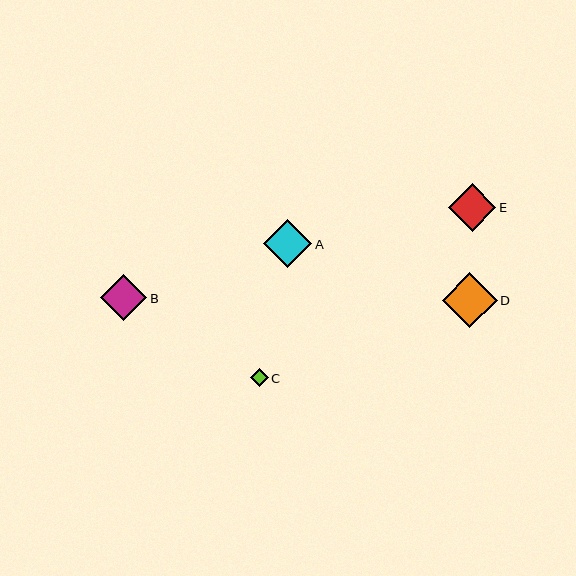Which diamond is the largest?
Diamond D is the largest with a size of approximately 55 pixels.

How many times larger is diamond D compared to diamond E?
Diamond D is approximately 1.2 times the size of diamond E.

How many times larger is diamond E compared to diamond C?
Diamond E is approximately 2.6 times the size of diamond C.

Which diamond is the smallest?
Diamond C is the smallest with a size of approximately 18 pixels.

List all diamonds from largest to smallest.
From largest to smallest: D, A, E, B, C.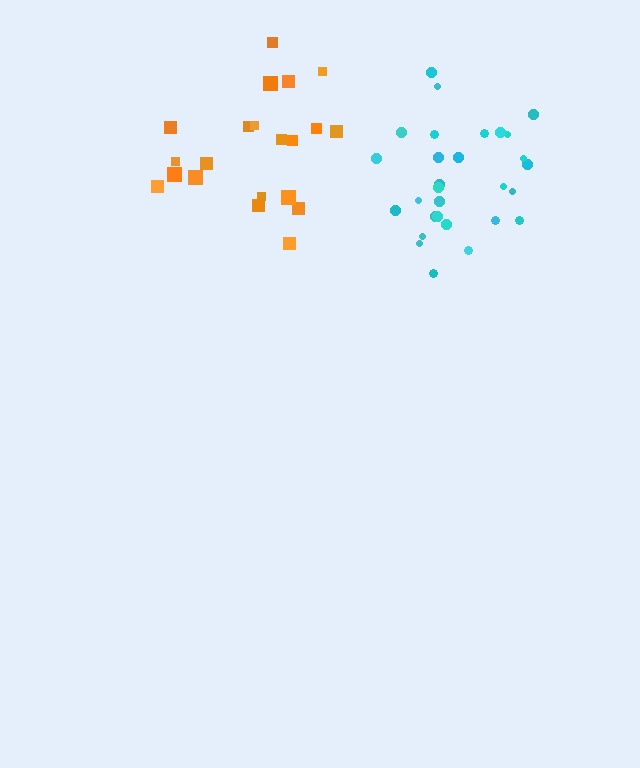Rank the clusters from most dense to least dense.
cyan, orange.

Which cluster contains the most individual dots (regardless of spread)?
Cyan (29).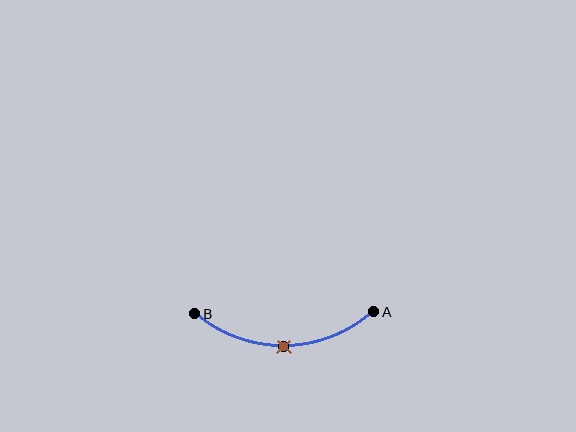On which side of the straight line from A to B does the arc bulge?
The arc bulges below the straight line connecting A and B.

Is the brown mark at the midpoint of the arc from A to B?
Yes. The brown mark lies on the arc at equal arc-length from both A and B — it is the arc midpoint.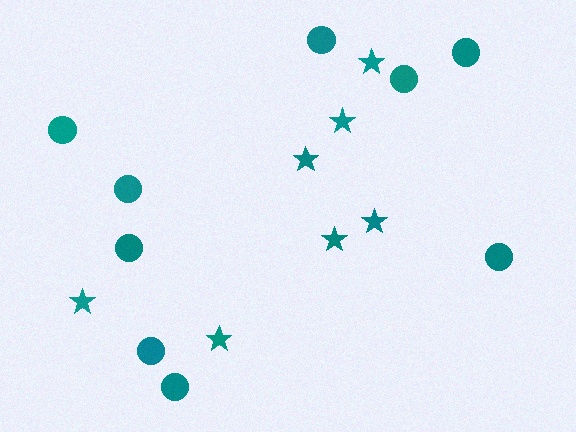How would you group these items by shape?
There are 2 groups: one group of stars (7) and one group of circles (9).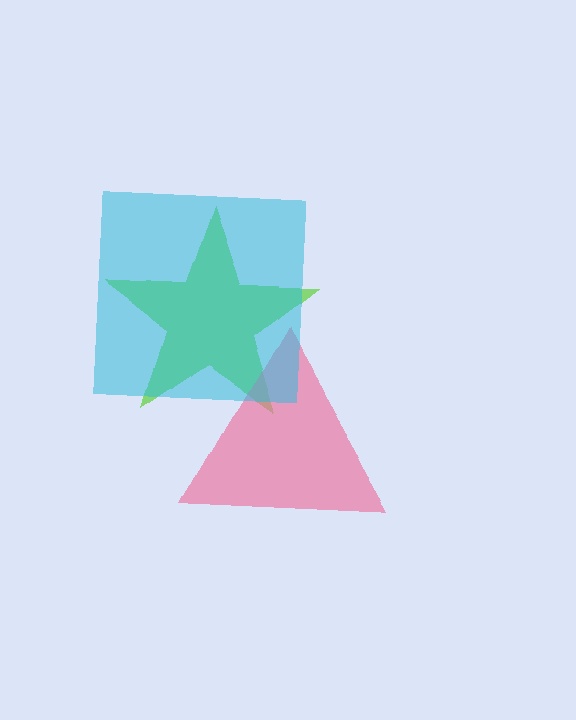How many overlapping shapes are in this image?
There are 3 overlapping shapes in the image.